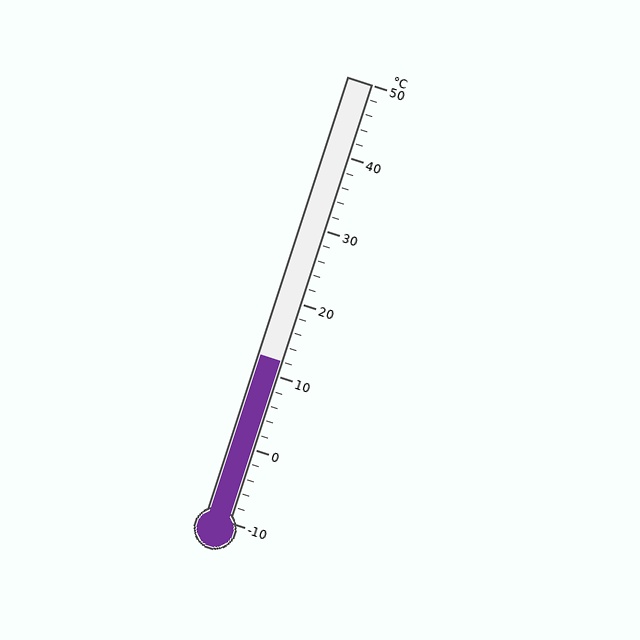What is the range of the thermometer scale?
The thermometer scale ranges from -10°C to 50°C.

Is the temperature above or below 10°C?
The temperature is above 10°C.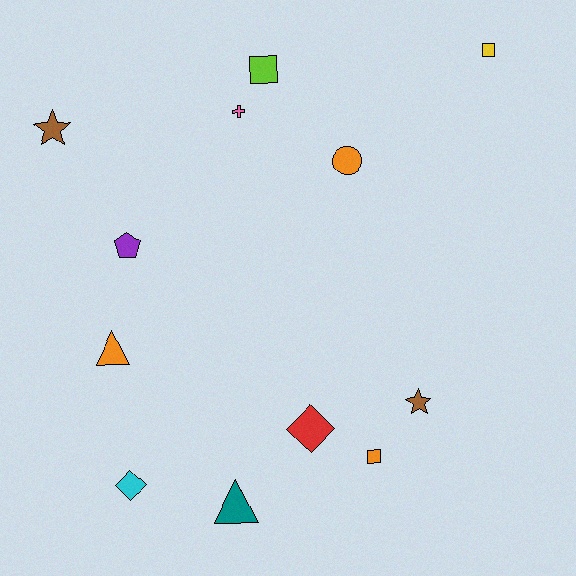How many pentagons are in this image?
There is 1 pentagon.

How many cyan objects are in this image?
There is 1 cyan object.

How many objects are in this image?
There are 12 objects.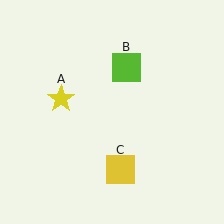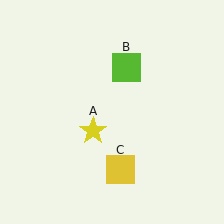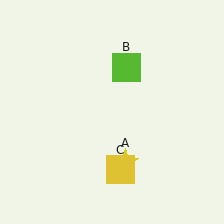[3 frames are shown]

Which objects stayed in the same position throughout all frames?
Lime square (object B) and yellow square (object C) remained stationary.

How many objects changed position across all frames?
1 object changed position: yellow star (object A).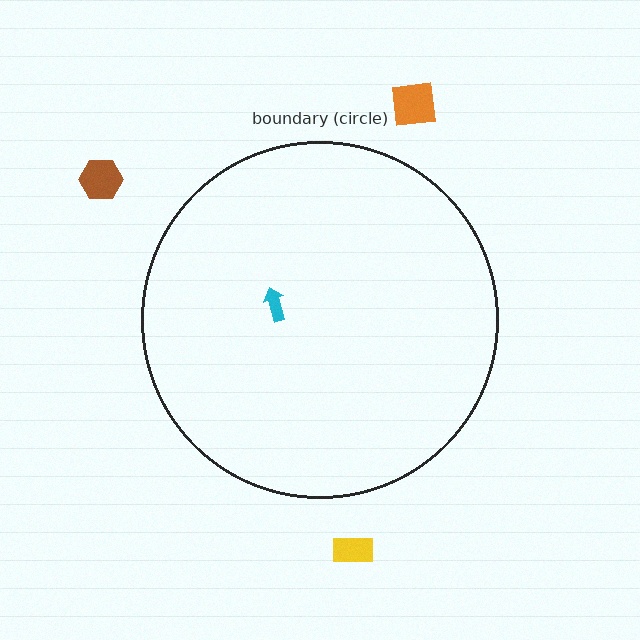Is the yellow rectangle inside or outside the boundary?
Outside.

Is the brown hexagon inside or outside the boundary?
Outside.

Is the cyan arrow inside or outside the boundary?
Inside.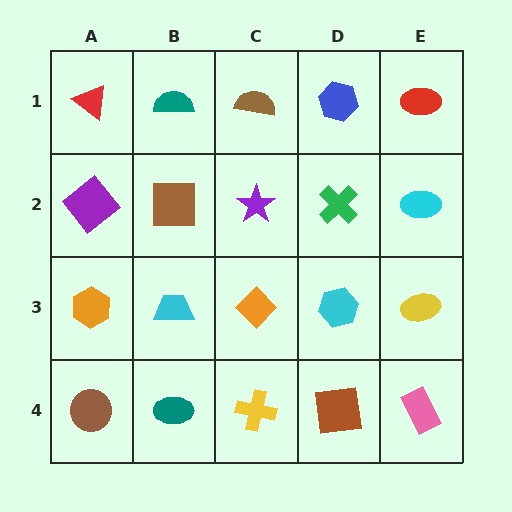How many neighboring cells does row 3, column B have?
4.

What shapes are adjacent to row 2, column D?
A blue hexagon (row 1, column D), a cyan hexagon (row 3, column D), a purple star (row 2, column C), a cyan ellipse (row 2, column E).